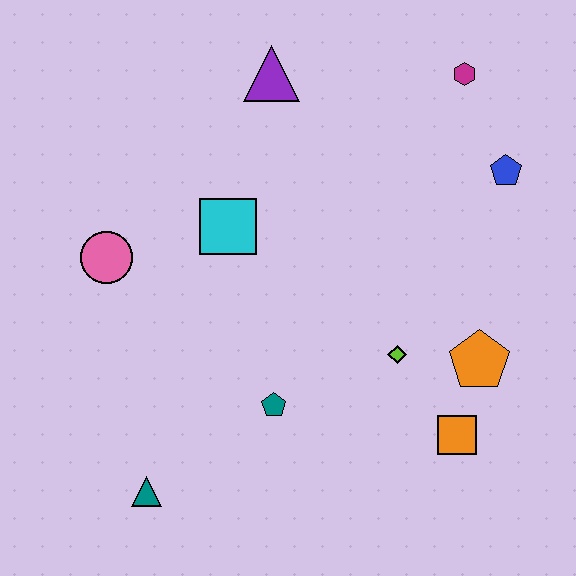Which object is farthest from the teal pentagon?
The magenta hexagon is farthest from the teal pentagon.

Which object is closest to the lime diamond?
The orange pentagon is closest to the lime diamond.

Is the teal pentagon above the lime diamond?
No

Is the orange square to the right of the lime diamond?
Yes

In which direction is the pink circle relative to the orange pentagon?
The pink circle is to the left of the orange pentagon.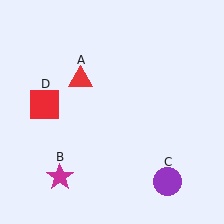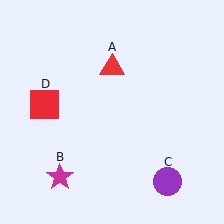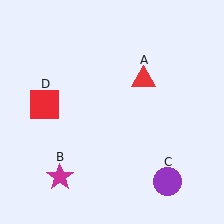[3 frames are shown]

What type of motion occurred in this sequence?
The red triangle (object A) rotated clockwise around the center of the scene.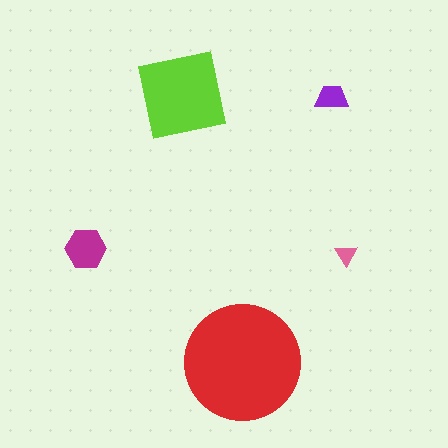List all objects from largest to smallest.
The red circle, the lime square, the magenta hexagon, the purple trapezoid, the pink triangle.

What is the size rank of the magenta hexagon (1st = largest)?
3rd.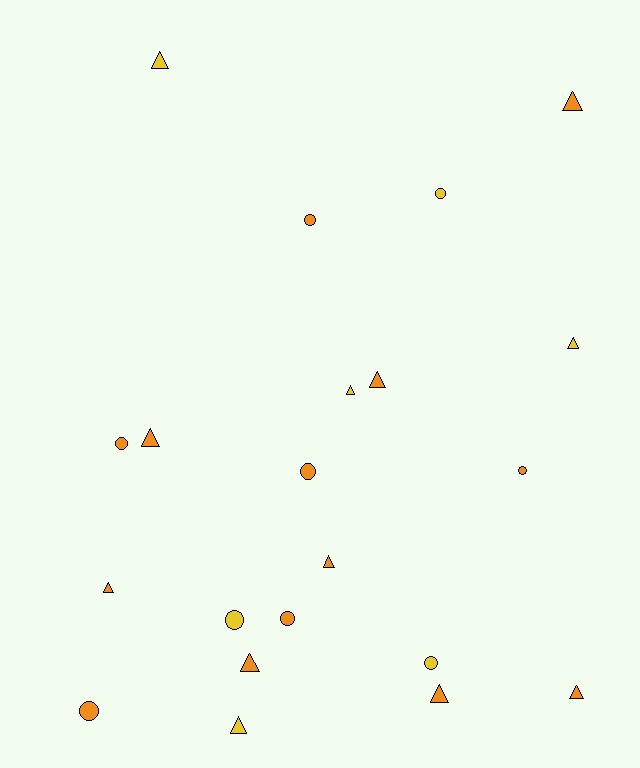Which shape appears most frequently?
Triangle, with 12 objects.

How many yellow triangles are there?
There are 4 yellow triangles.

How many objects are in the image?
There are 21 objects.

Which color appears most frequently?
Orange, with 14 objects.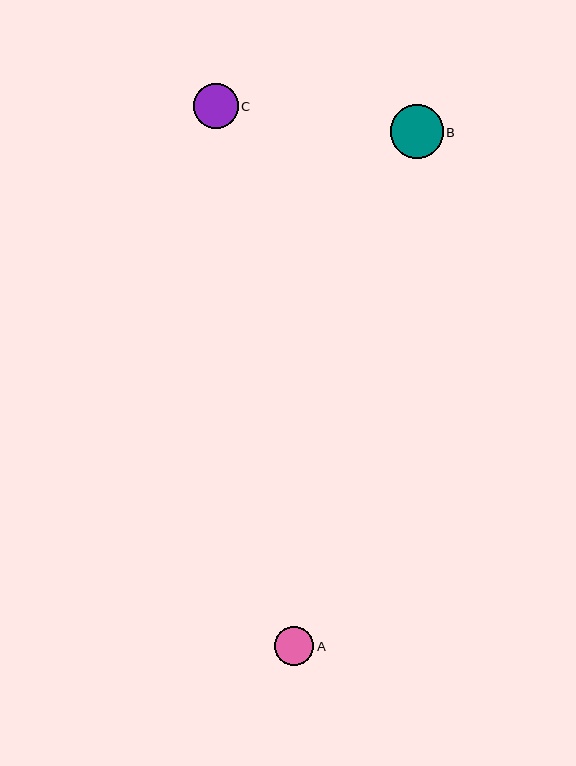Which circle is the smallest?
Circle A is the smallest with a size of approximately 39 pixels.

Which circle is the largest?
Circle B is the largest with a size of approximately 53 pixels.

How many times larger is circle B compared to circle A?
Circle B is approximately 1.4 times the size of circle A.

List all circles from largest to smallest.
From largest to smallest: B, C, A.